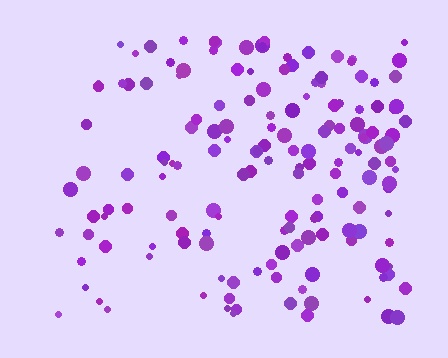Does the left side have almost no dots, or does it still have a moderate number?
Still a moderate number, just noticeably fewer than the right.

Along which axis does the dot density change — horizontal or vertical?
Horizontal.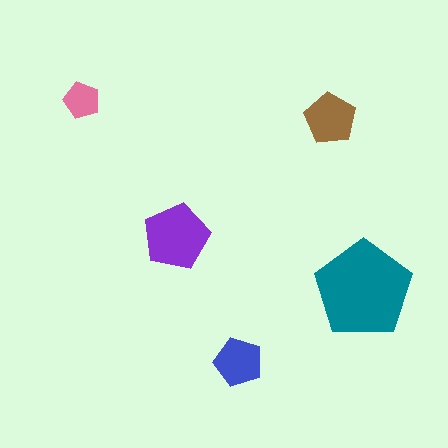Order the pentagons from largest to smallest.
the teal one, the purple one, the brown one, the blue one, the pink one.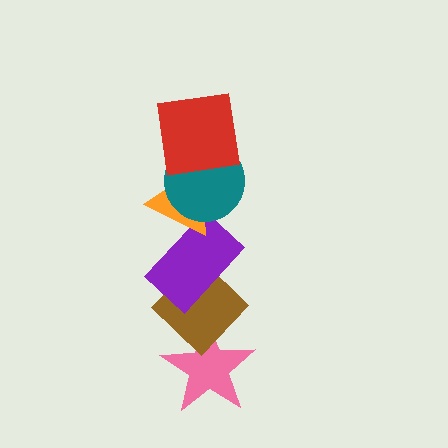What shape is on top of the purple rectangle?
The orange triangle is on top of the purple rectangle.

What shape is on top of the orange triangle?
The teal circle is on top of the orange triangle.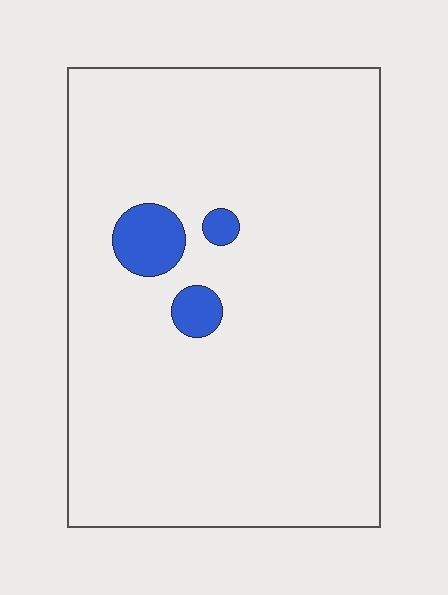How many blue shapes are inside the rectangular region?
3.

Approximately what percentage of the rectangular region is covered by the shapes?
Approximately 5%.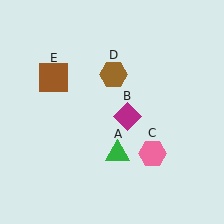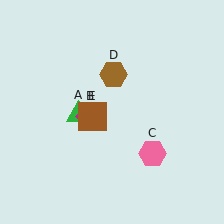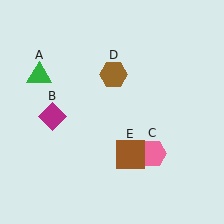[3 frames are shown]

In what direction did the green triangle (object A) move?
The green triangle (object A) moved up and to the left.